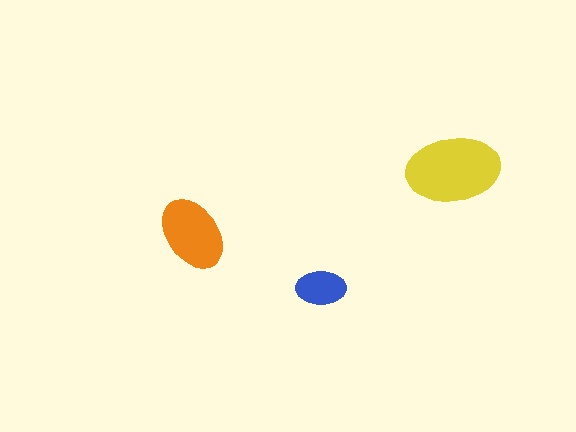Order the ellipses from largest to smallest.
the yellow one, the orange one, the blue one.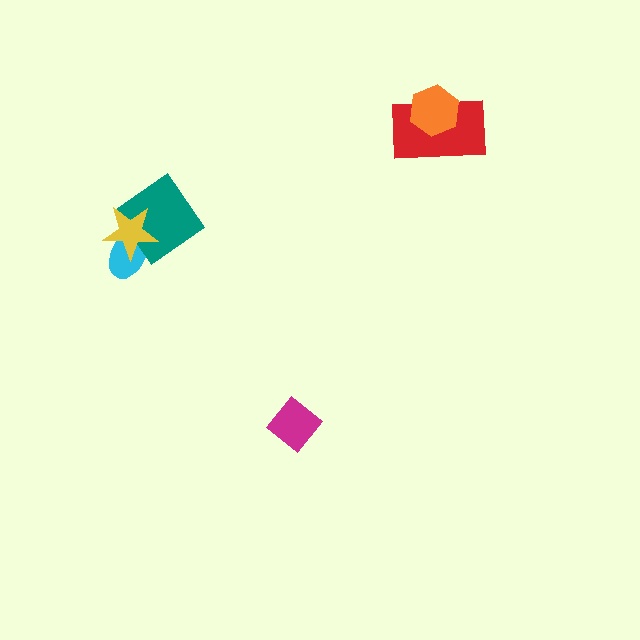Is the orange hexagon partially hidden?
No, no other shape covers it.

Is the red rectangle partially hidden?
Yes, it is partially covered by another shape.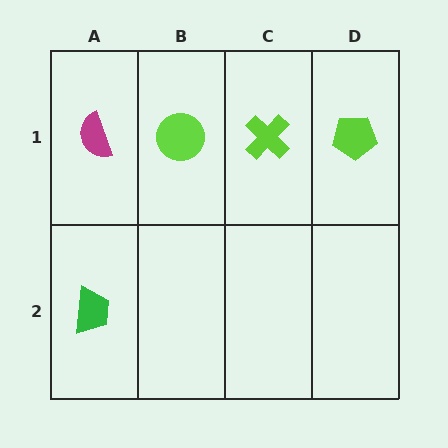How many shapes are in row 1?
4 shapes.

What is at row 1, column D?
A lime pentagon.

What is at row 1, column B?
A lime circle.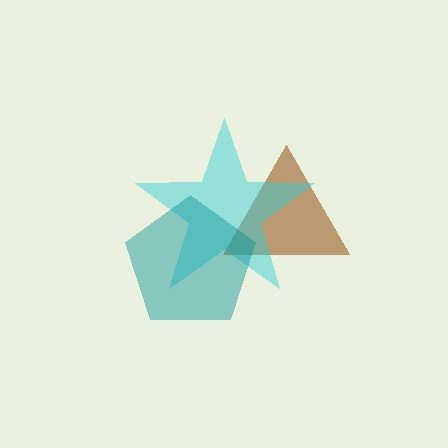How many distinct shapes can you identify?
There are 3 distinct shapes: a brown triangle, a cyan star, a teal pentagon.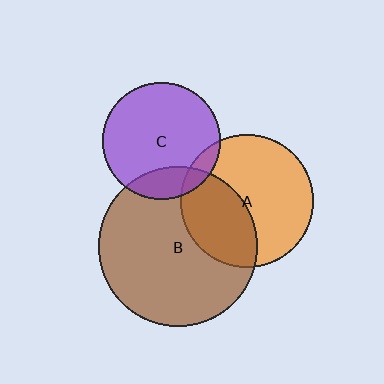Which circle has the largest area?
Circle B (brown).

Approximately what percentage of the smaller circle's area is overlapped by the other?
Approximately 15%.